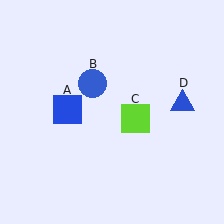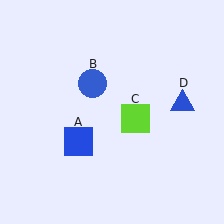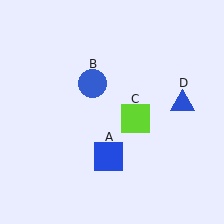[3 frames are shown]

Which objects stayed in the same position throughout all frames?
Blue circle (object B) and lime square (object C) and blue triangle (object D) remained stationary.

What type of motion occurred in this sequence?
The blue square (object A) rotated counterclockwise around the center of the scene.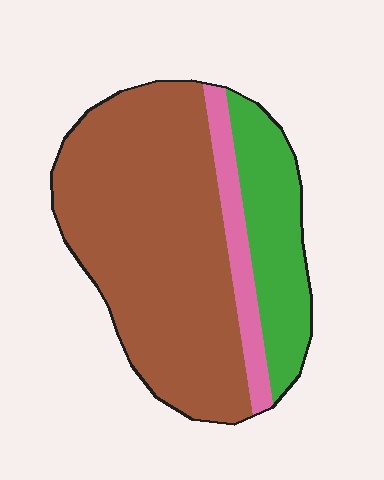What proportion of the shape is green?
Green covers about 20% of the shape.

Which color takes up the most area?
Brown, at roughly 65%.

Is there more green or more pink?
Green.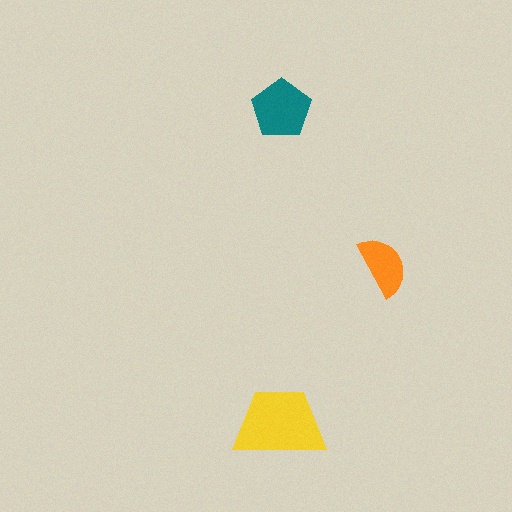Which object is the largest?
The yellow trapezoid.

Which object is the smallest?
The orange semicircle.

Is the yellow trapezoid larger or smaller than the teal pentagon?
Larger.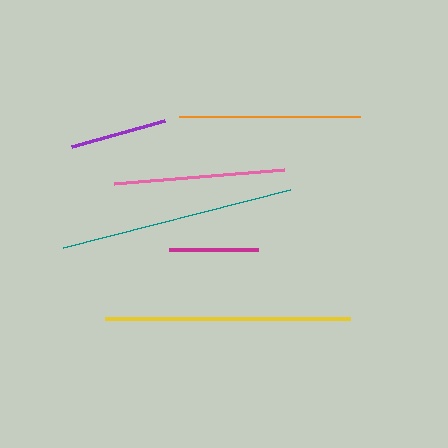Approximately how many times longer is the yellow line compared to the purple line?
The yellow line is approximately 2.5 times the length of the purple line.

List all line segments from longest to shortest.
From longest to shortest: yellow, teal, orange, pink, purple, magenta.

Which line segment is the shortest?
The magenta line is the shortest at approximately 89 pixels.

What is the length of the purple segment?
The purple segment is approximately 97 pixels long.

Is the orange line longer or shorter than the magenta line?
The orange line is longer than the magenta line.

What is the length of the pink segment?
The pink segment is approximately 170 pixels long.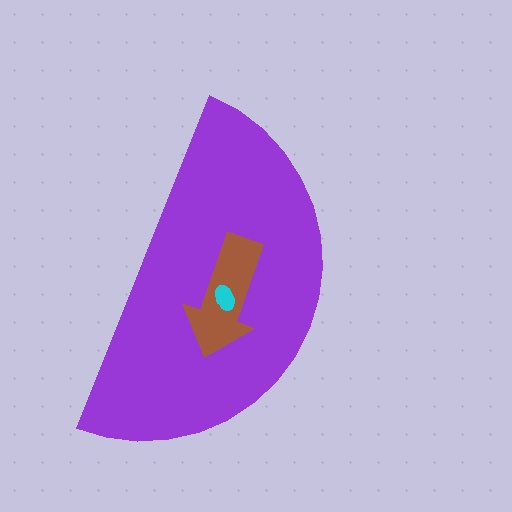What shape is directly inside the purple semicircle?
The brown arrow.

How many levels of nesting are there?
3.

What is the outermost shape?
The purple semicircle.